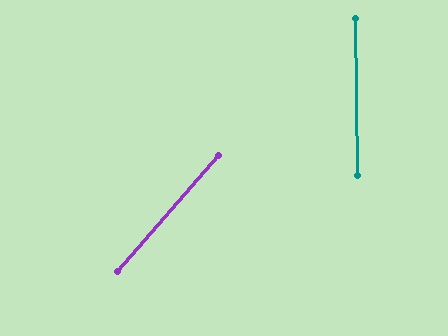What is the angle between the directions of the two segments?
Approximately 42 degrees.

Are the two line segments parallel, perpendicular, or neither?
Neither parallel nor perpendicular — they differ by about 42°.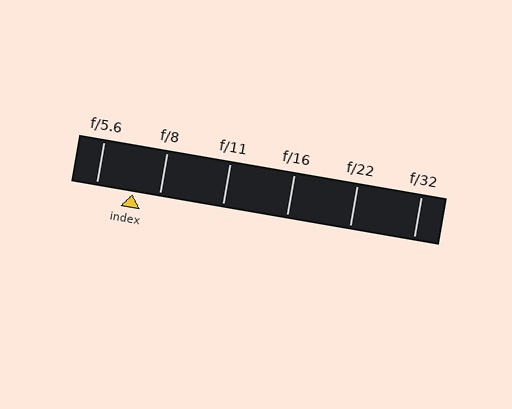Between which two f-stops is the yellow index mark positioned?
The index mark is between f/5.6 and f/8.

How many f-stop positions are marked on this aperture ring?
There are 6 f-stop positions marked.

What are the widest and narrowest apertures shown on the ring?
The widest aperture shown is f/5.6 and the narrowest is f/32.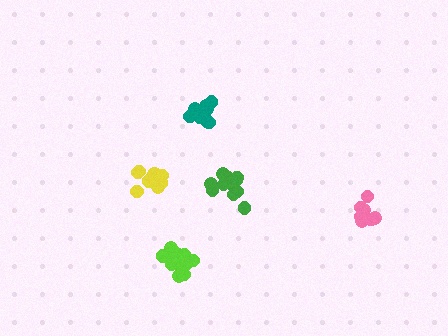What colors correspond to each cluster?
The clusters are colored: yellow, green, lime, teal, pink.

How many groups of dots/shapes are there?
There are 5 groups.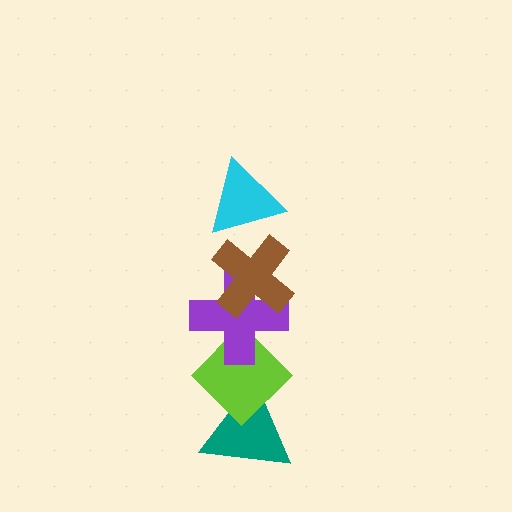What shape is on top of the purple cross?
The brown cross is on top of the purple cross.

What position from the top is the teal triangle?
The teal triangle is 5th from the top.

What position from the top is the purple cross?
The purple cross is 3rd from the top.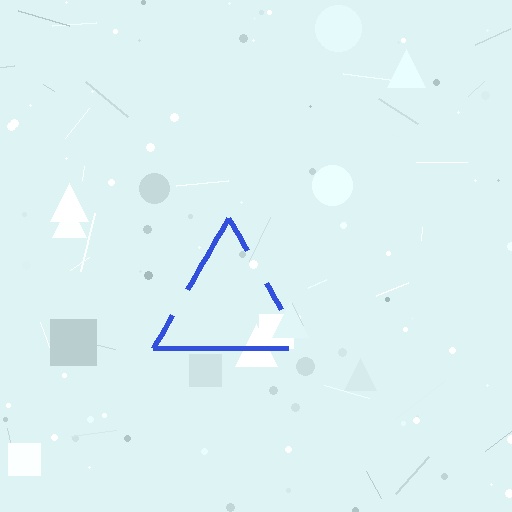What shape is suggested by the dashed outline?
The dashed outline suggests a triangle.